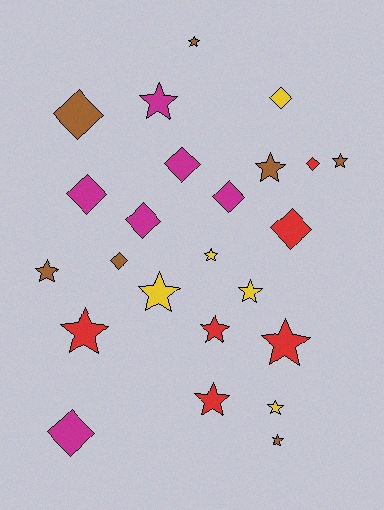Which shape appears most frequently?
Star, with 14 objects.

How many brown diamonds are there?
There are 2 brown diamonds.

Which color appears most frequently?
Brown, with 7 objects.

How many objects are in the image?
There are 24 objects.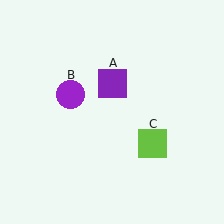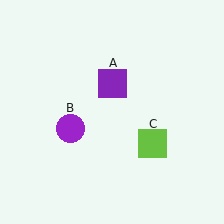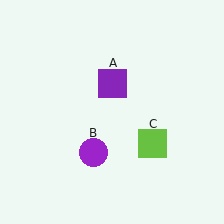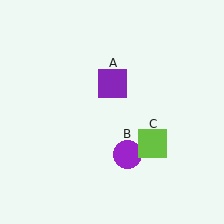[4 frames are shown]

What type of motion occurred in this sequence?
The purple circle (object B) rotated counterclockwise around the center of the scene.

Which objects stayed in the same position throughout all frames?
Purple square (object A) and lime square (object C) remained stationary.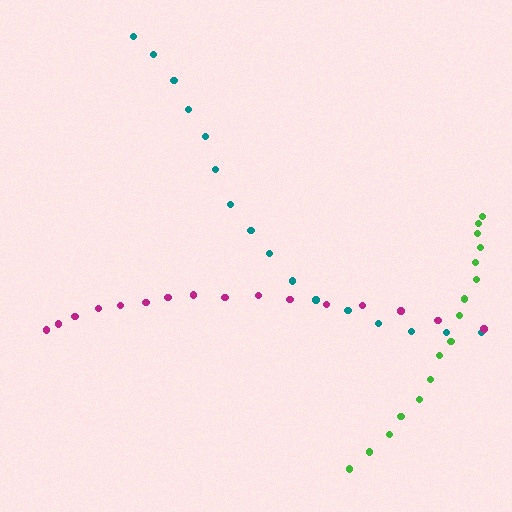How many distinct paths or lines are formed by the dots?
There are 3 distinct paths.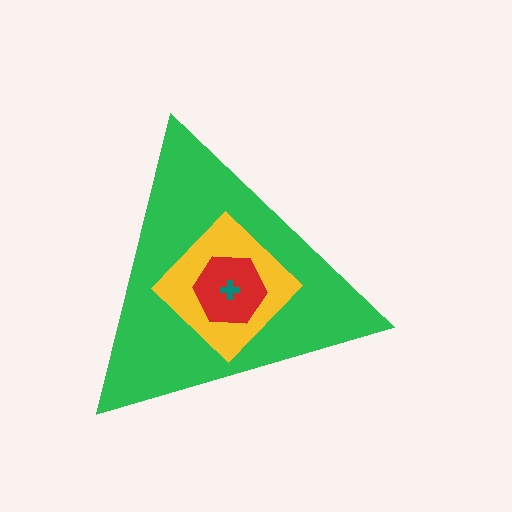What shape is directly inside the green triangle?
The yellow diamond.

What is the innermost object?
The teal cross.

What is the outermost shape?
The green triangle.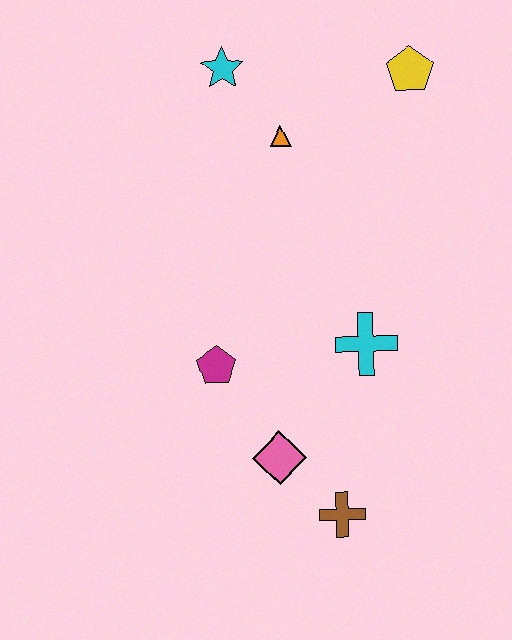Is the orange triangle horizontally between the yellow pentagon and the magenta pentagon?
Yes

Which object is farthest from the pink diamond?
The yellow pentagon is farthest from the pink diamond.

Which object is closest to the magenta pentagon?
The pink diamond is closest to the magenta pentagon.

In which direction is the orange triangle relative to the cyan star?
The orange triangle is below the cyan star.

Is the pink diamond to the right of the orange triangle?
No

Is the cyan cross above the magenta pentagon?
Yes